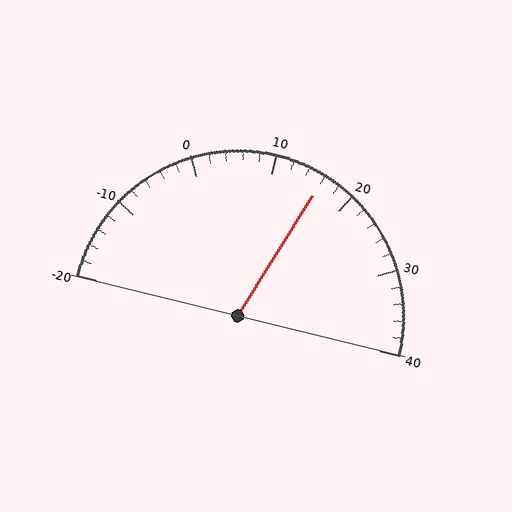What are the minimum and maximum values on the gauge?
The gauge ranges from -20 to 40.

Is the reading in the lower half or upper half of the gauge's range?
The reading is in the upper half of the range (-20 to 40).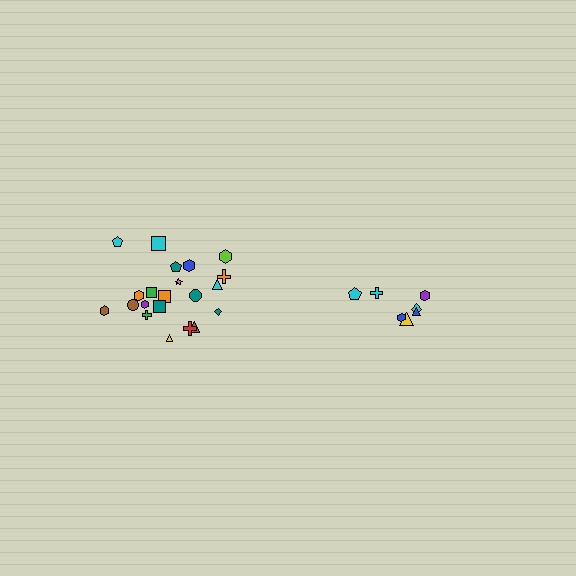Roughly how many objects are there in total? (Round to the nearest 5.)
Roughly 30 objects in total.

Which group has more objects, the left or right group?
The left group.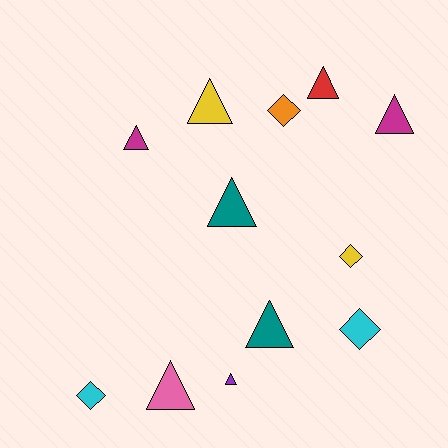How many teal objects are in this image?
There are 2 teal objects.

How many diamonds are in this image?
There are 4 diamonds.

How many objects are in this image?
There are 12 objects.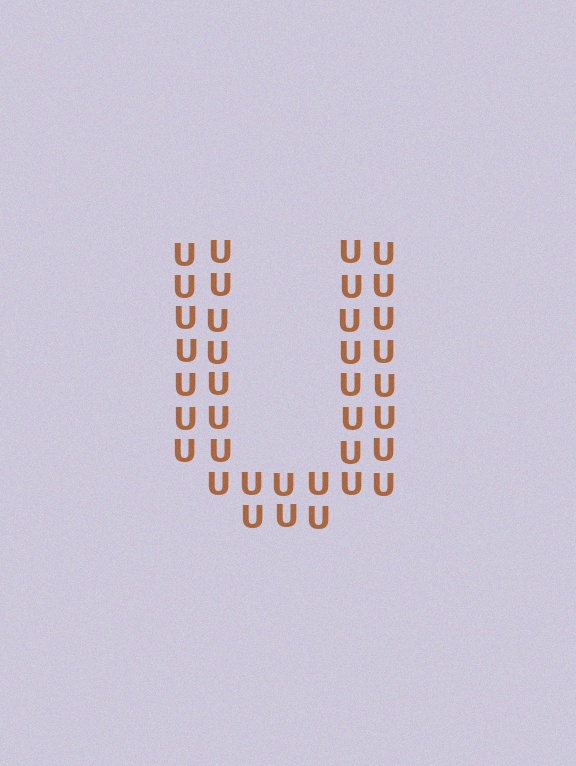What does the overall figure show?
The overall figure shows the letter U.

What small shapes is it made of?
It is made of small letter U's.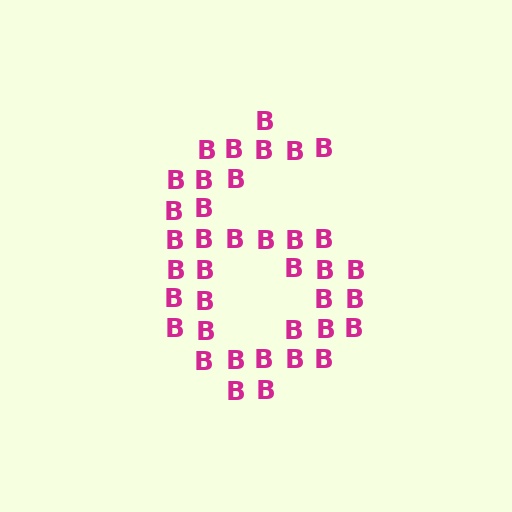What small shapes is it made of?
It is made of small letter B's.